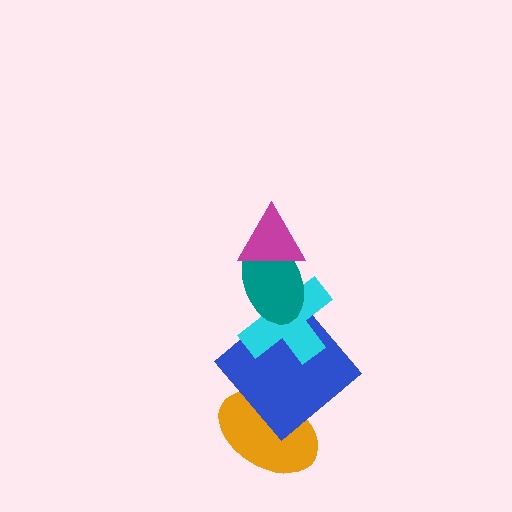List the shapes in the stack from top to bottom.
From top to bottom: the magenta triangle, the teal ellipse, the cyan cross, the blue diamond, the orange ellipse.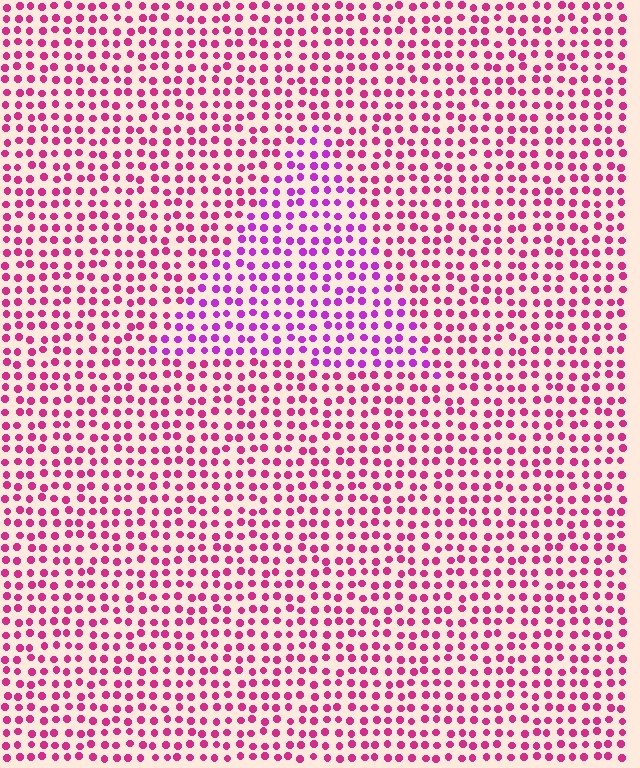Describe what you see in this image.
The image is filled with small magenta elements in a uniform arrangement. A triangle-shaped region is visible where the elements are tinted to a slightly different hue, forming a subtle color boundary.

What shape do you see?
I see a triangle.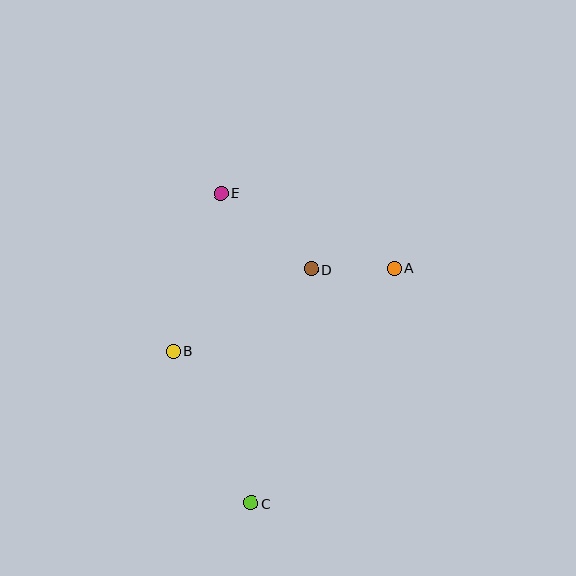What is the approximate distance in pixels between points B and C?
The distance between B and C is approximately 170 pixels.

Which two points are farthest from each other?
Points C and E are farthest from each other.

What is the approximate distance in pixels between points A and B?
The distance between A and B is approximately 237 pixels.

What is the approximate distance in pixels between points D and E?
The distance between D and E is approximately 118 pixels.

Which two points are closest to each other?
Points A and D are closest to each other.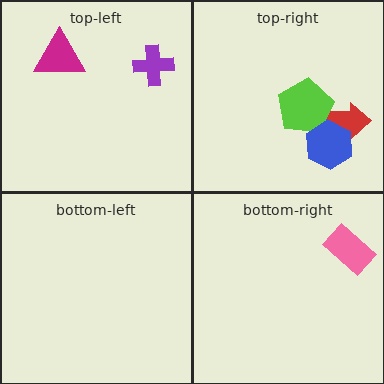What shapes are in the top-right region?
The red arrow, the lime pentagon, the blue hexagon.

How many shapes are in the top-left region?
2.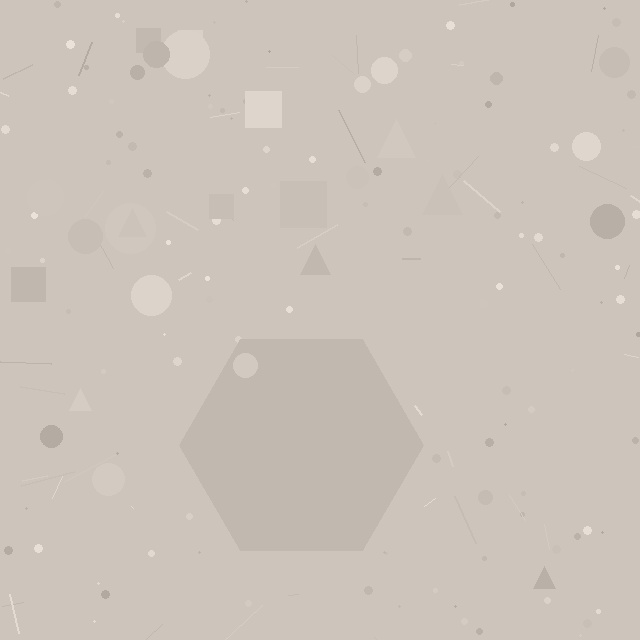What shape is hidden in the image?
A hexagon is hidden in the image.